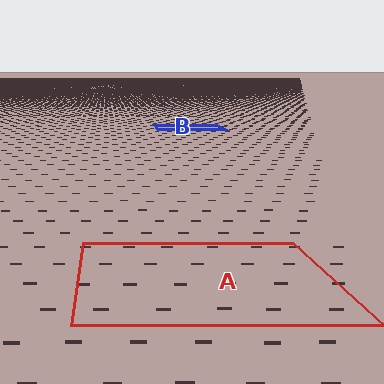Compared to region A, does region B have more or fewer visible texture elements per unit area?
Region B has more texture elements per unit area — they are packed more densely because it is farther away.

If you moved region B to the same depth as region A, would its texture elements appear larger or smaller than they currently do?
They would appear larger. At a closer depth, the same texture elements are projected at a bigger on-screen size.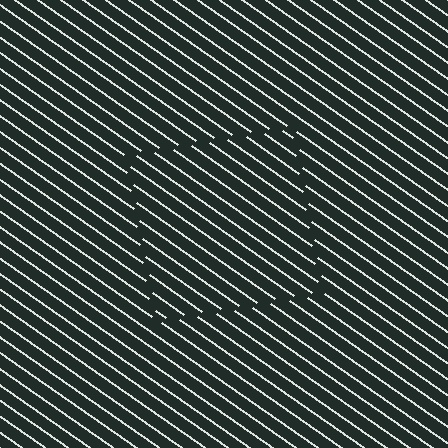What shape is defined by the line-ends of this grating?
An illusory square. The interior of the shape contains the same grating, shifted by half a period — the contour is defined by the phase discontinuity where line-ends from the inner and outer gratings abut.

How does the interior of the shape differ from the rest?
The interior of the shape contains the same grating, shifted by half a period — the contour is defined by the phase discontinuity where line-ends from the inner and outer gratings abut.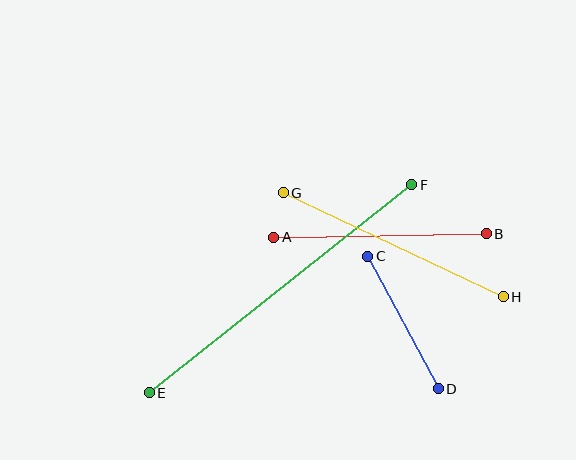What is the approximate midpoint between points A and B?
The midpoint is at approximately (380, 236) pixels.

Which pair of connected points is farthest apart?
Points E and F are farthest apart.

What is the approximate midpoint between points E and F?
The midpoint is at approximately (280, 289) pixels.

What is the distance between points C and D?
The distance is approximately 150 pixels.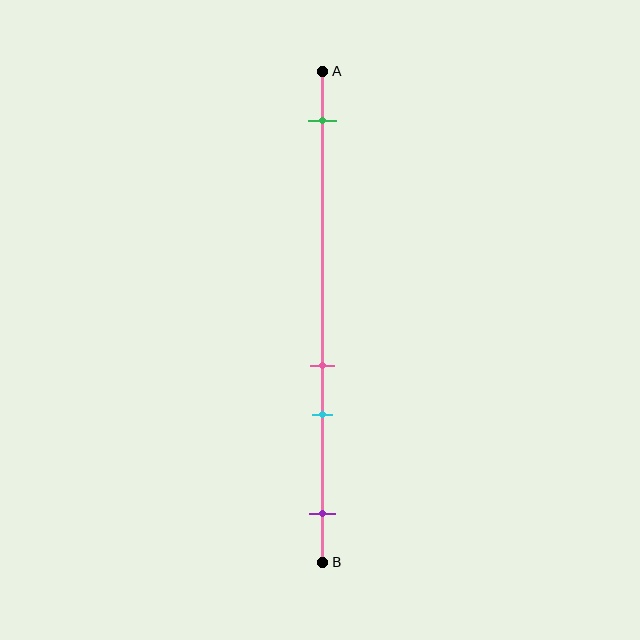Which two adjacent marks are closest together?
The pink and cyan marks are the closest adjacent pair.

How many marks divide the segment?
There are 4 marks dividing the segment.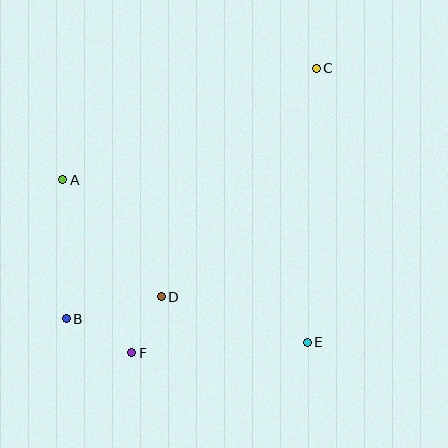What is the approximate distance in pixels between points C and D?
The distance between C and D is approximately 276 pixels.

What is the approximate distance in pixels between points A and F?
The distance between A and F is approximately 186 pixels.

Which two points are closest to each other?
Points D and F are closest to each other.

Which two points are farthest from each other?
Points B and C are farthest from each other.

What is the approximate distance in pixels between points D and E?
The distance between D and E is approximately 153 pixels.